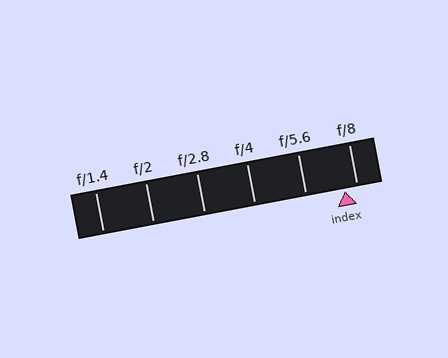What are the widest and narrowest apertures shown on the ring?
The widest aperture shown is f/1.4 and the narrowest is f/8.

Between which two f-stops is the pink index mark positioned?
The index mark is between f/5.6 and f/8.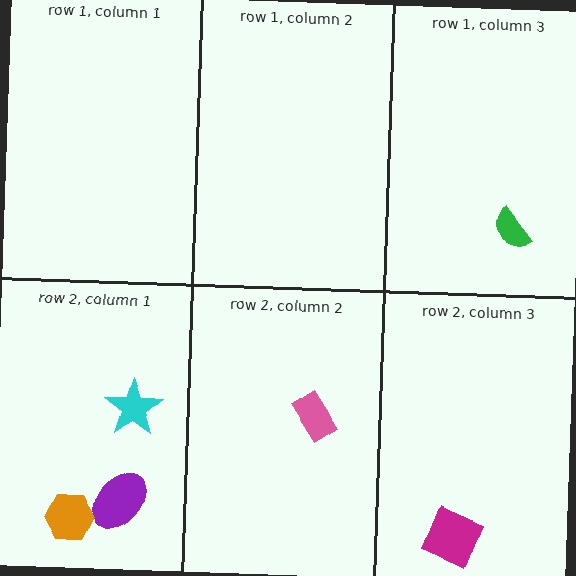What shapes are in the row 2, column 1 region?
The purple ellipse, the cyan star, the orange hexagon.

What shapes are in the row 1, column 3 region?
The green semicircle.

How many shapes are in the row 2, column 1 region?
3.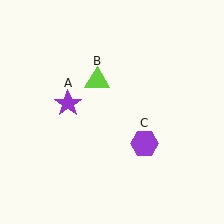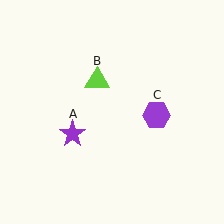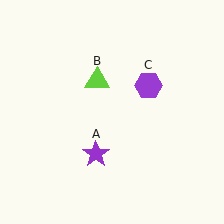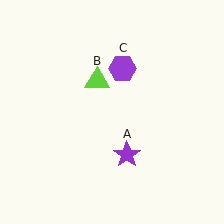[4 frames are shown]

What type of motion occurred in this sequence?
The purple star (object A), purple hexagon (object C) rotated counterclockwise around the center of the scene.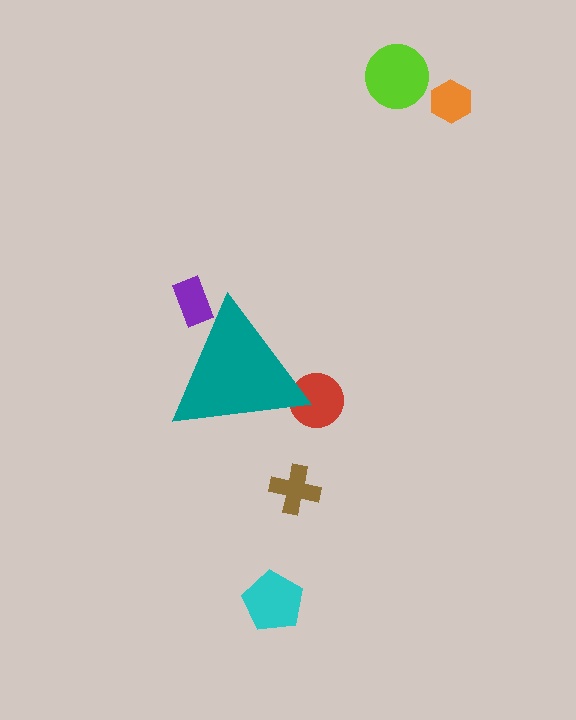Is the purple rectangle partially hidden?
Yes, the purple rectangle is partially hidden behind the teal triangle.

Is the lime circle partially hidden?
No, the lime circle is fully visible.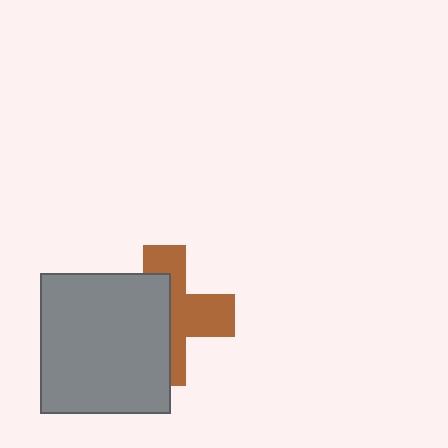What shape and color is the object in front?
The object in front is a gray rectangle.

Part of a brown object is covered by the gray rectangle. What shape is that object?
It is a cross.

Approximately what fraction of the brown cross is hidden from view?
Roughly 52% of the brown cross is hidden behind the gray rectangle.